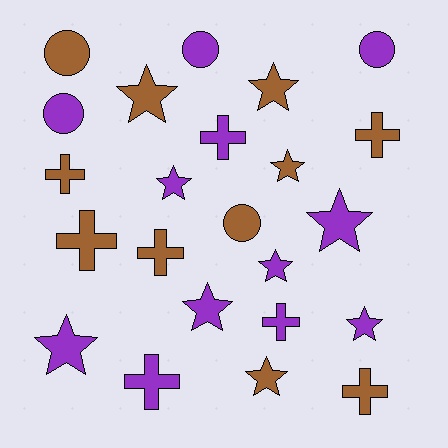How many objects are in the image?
There are 23 objects.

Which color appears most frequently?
Purple, with 12 objects.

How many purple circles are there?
There are 3 purple circles.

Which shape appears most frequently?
Star, with 10 objects.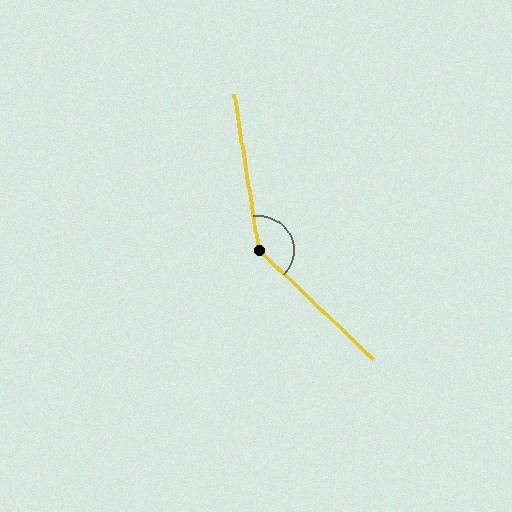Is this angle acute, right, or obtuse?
It is obtuse.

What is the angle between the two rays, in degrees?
Approximately 142 degrees.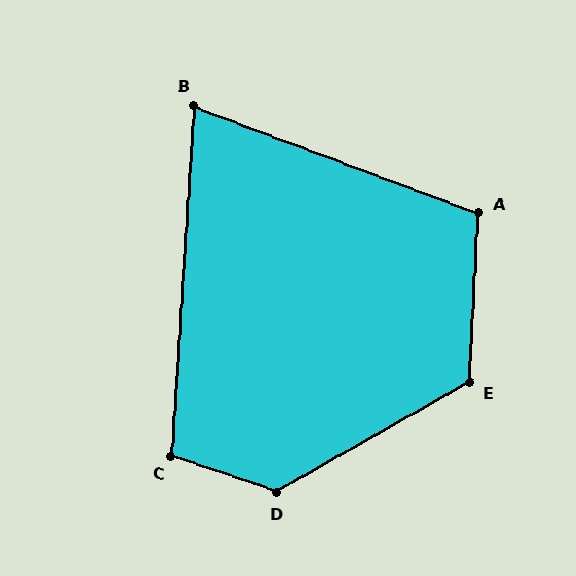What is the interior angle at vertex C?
Approximately 105 degrees (obtuse).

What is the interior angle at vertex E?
Approximately 123 degrees (obtuse).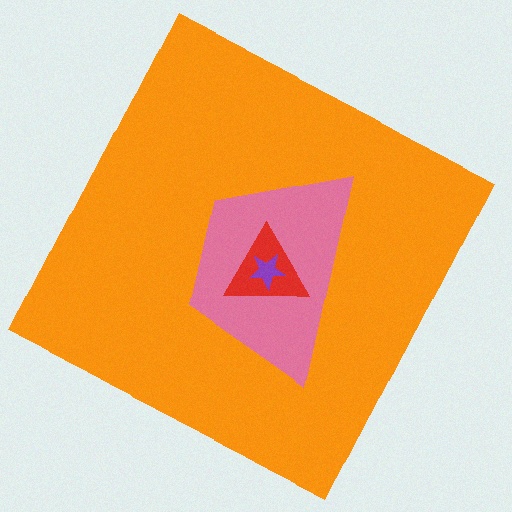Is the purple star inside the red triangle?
Yes.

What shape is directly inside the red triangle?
The purple star.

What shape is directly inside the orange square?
The pink trapezoid.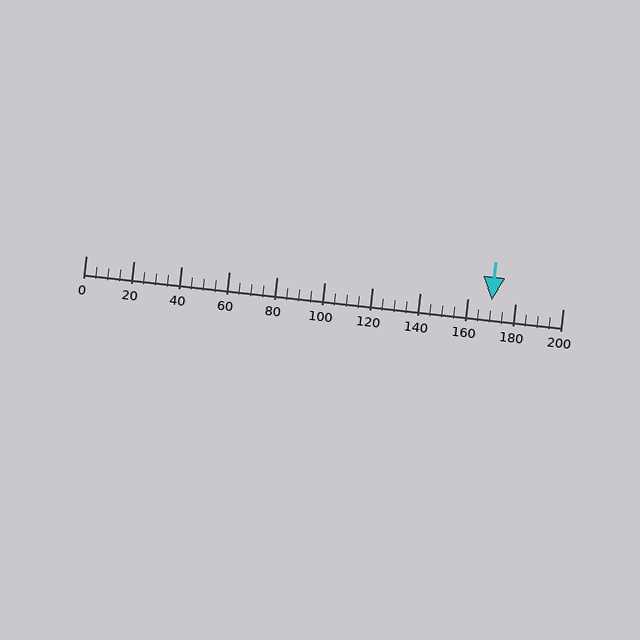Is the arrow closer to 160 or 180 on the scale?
The arrow is closer to 180.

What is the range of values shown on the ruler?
The ruler shows values from 0 to 200.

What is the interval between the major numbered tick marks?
The major tick marks are spaced 20 units apart.